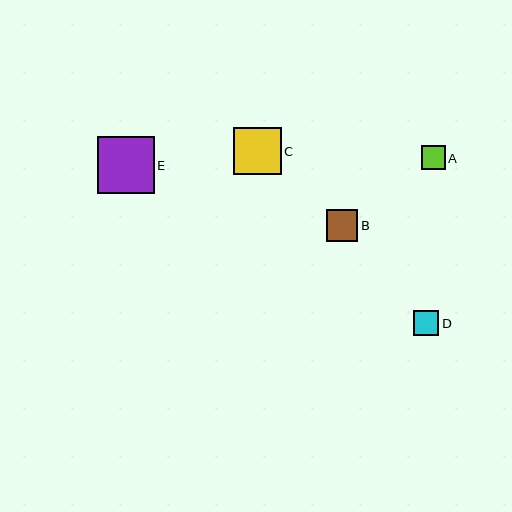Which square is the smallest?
Square A is the smallest with a size of approximately 23 pixels.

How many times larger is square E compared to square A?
Square E is approximately 2.4 times the size of square A.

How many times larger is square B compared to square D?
Square B is approximately 1.2 times the size of square D.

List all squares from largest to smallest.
From largest to smallest: E, C, B, D, A.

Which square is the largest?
Square E is the largest with a size of approximately 57 pixels.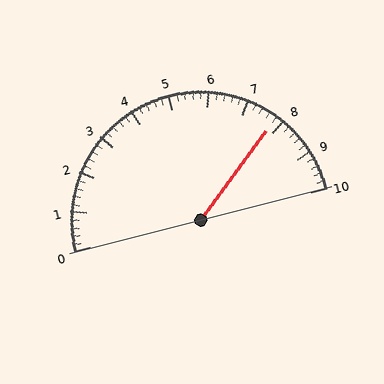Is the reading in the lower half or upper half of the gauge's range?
The reading is in the upper half of the range (0 to 10).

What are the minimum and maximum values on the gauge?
The gauge ranges from 0 to 10.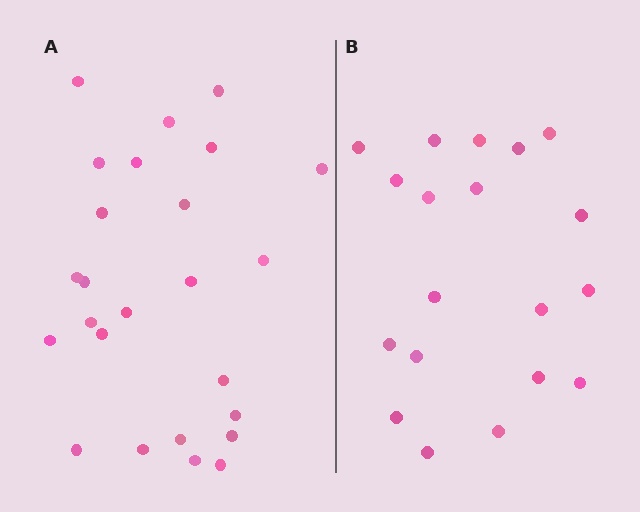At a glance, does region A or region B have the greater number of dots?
Region A (the left region) has more dots.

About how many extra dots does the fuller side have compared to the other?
Region A has about 6 more dots than region B.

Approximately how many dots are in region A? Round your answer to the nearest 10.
About 20 dots. (The exact count is 25, which rounds to 20.)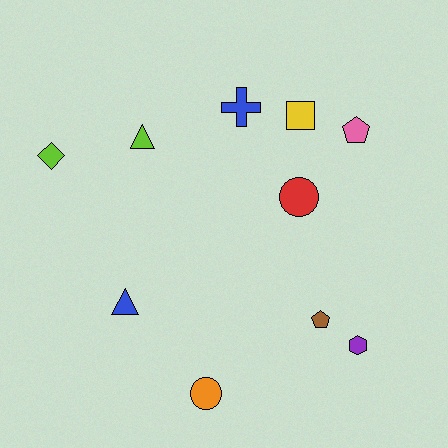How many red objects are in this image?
There is 1 red object.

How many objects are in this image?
There are 10 objects.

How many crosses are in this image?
There is 1 cross.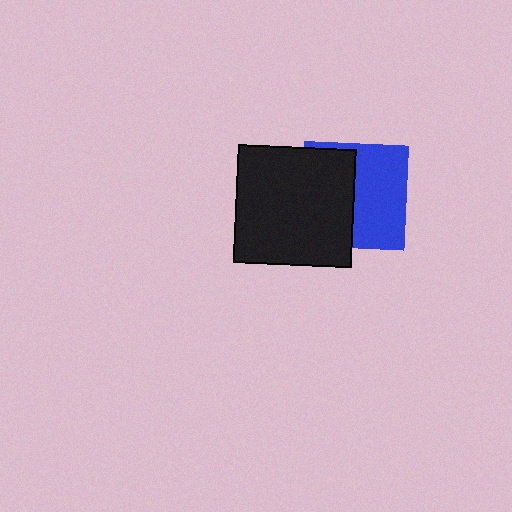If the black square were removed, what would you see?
You would see the complete blue square.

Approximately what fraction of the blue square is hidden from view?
Roughly 47% of the blue square is hidden behind the black square.